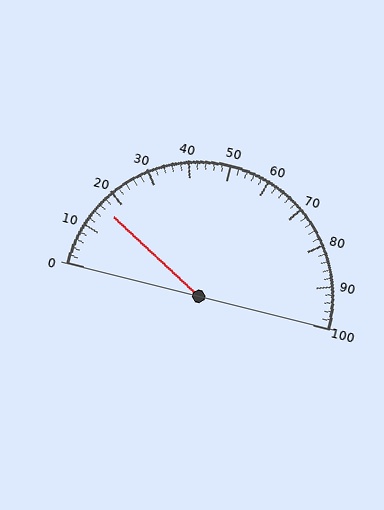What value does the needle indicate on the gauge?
The needle indicates approximately 16.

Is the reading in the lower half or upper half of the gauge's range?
The reading is in the lower half of the range (0 to 100).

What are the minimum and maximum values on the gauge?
The gauge ranges from 0 to 100.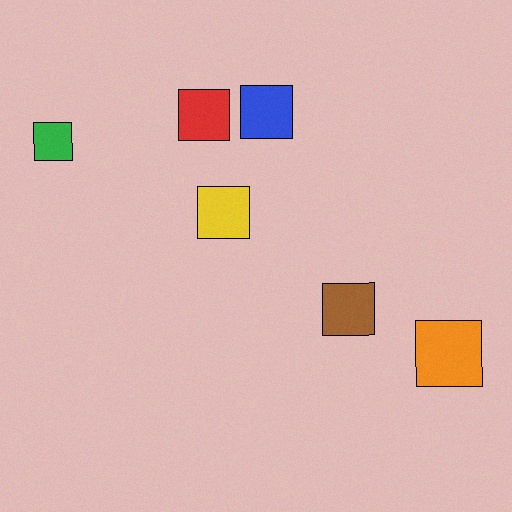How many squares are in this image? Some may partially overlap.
There are 6 squares.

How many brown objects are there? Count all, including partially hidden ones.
There is 1 brown object.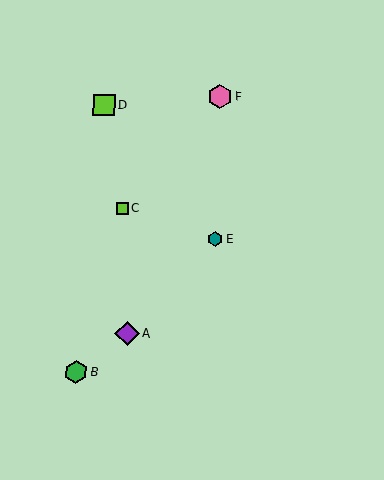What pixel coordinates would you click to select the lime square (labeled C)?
Click at (123, 208) to select the lime square C.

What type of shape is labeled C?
Shape C is a lime square.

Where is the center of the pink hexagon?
The center of the pink hexagon is at (219, 97).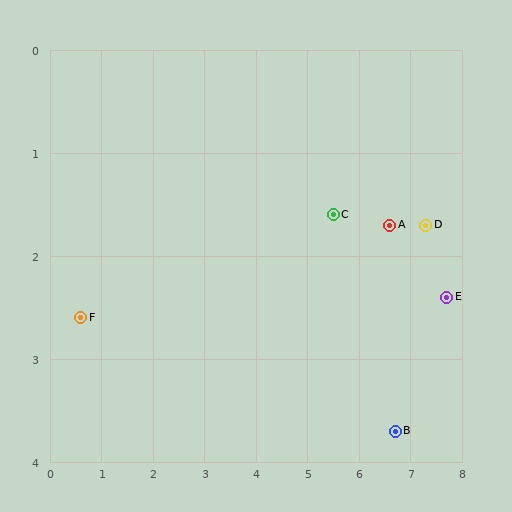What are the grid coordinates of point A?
Point A is at approximately (6.6, 1.7).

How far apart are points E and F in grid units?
Points E and F are about 7.1 grid units apart.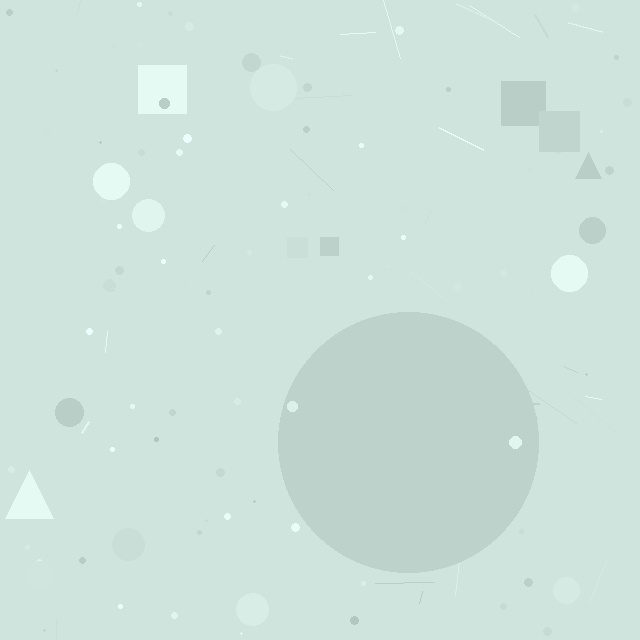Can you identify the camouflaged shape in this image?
The camouflaged shape is a circle.